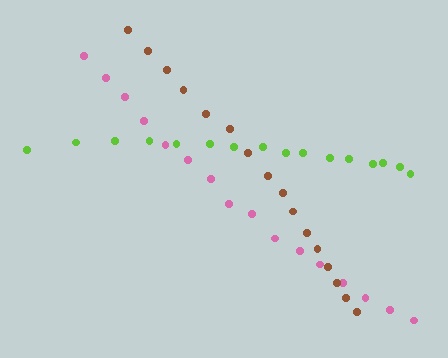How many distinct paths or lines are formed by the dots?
There are 3 distinct paths.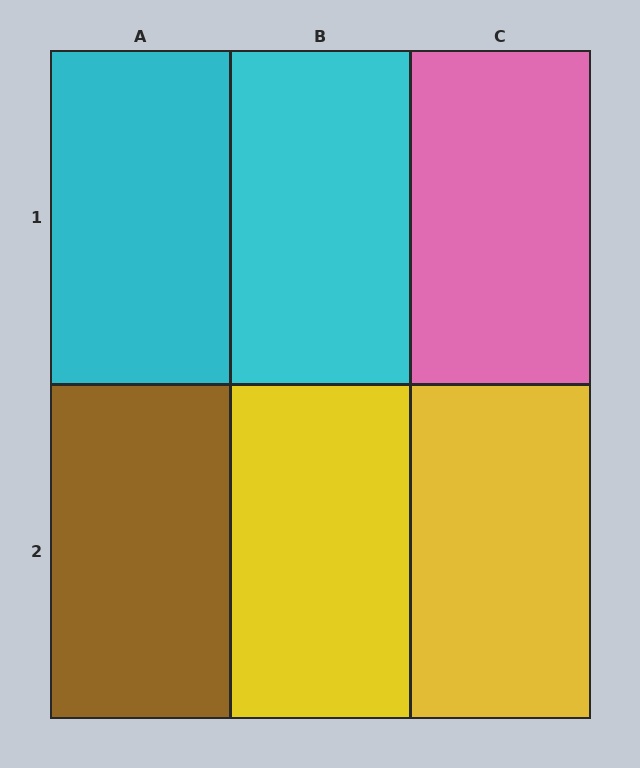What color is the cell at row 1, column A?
Cyan.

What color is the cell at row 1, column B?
Cyan.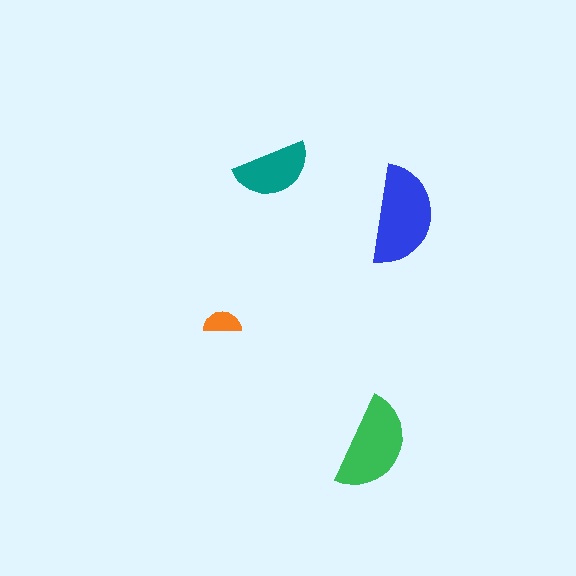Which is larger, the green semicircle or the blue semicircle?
The blue one.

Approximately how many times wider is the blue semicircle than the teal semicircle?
About 1.5 times wider.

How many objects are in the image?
There are 4 objects in the image.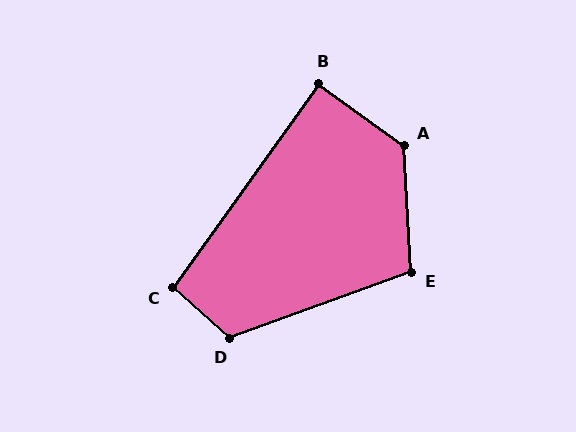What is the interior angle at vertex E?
Approximately 107 degrees (obtuse).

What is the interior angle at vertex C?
Approximately 96 degrees (obtuse).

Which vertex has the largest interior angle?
A, at approximately 129 degrees.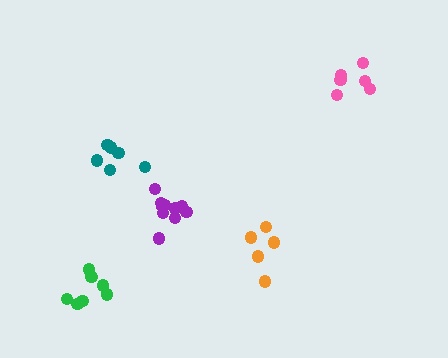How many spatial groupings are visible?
There are 5 spatial groupings.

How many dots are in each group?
Group 1: 7 dots, Group 2: 5 dots, Group 3: 10 dots, Group 4: 6 dots, Group 5: 6 dots (34 total).